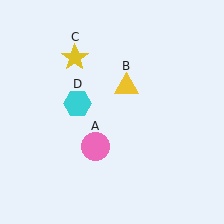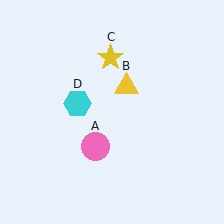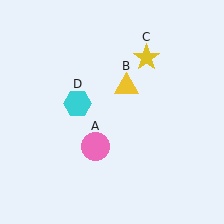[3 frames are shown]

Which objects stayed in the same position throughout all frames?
Pink circle (object A) and yellow triangle (object B) and cyan hexagon (object D) remained stationary.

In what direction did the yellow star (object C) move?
The yellow star (object C) moved right.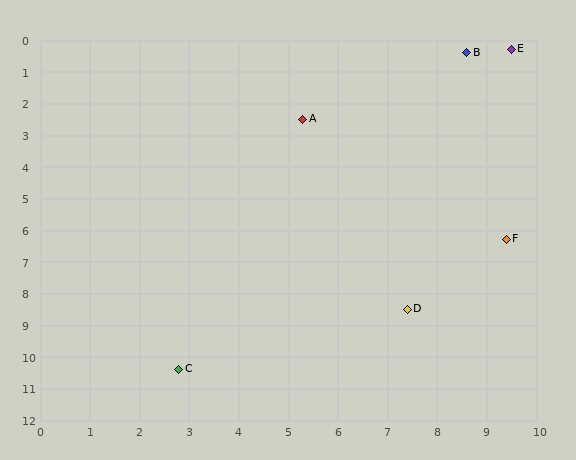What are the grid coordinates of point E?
Point E is at approximately (9.5, 0.3).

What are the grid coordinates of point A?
Point A is at approximately (5.3, 2.5).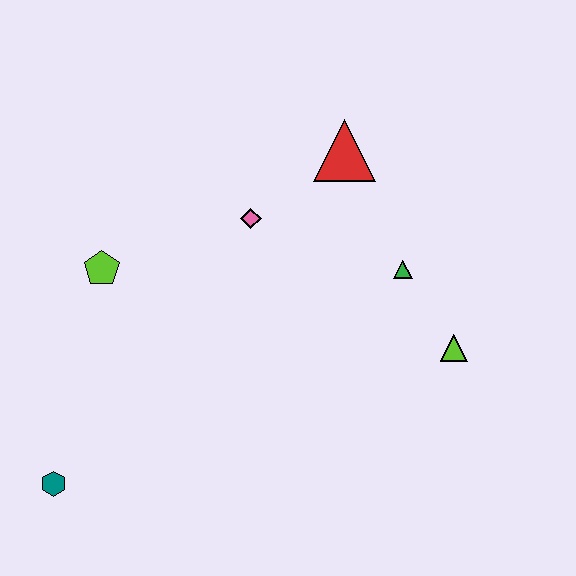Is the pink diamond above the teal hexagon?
Yes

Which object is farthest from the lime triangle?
The teal hexagon is farthest from the lime triangle.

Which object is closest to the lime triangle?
The green triangle is closest to the lime triangle.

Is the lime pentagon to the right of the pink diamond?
No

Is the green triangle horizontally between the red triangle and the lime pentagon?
No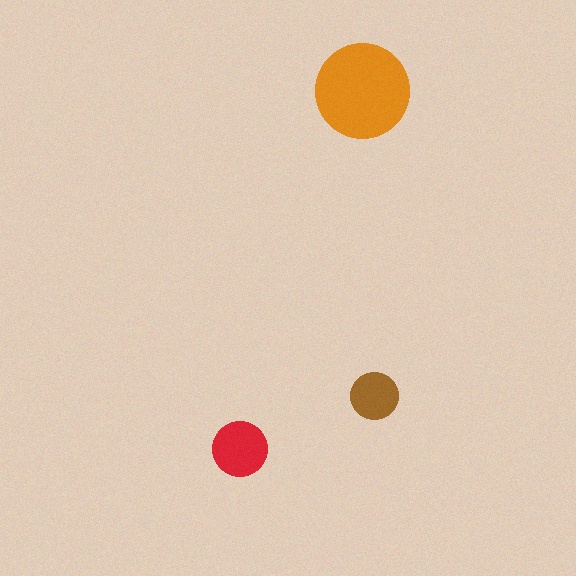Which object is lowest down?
The red circle is bottommost.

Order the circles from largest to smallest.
the orange one, the red one, the brown one.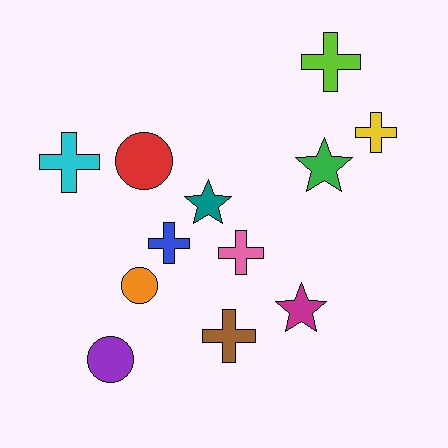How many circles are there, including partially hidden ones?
There are 3 circles.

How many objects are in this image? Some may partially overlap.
There are 12 objects.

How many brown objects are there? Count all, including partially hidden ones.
There is 1 brown object.